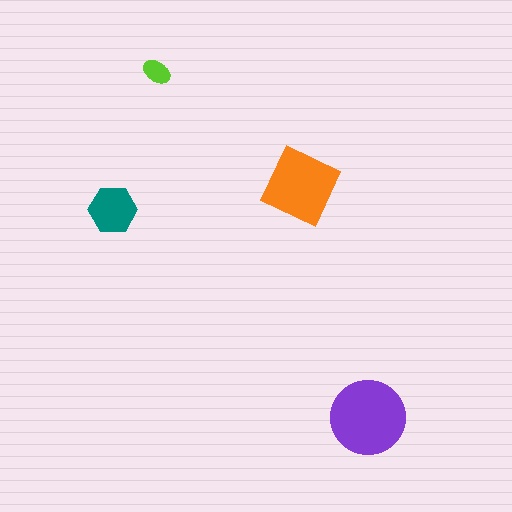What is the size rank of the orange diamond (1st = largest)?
2nd.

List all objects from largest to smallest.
The purple circle, the orange diamond, the teal hexagon, the lime ellipse.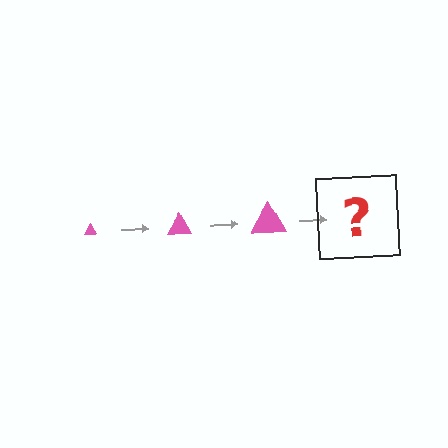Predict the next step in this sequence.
The next step is a pink triangle, larger than the previous one.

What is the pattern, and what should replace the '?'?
The pattern is that the triangle gets progressively larger each step. The '?' should be a pink triangle, larger than the previous one.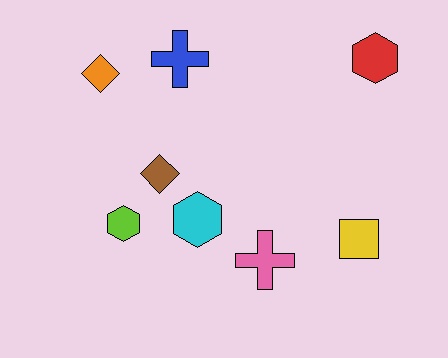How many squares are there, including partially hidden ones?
There is 1 square.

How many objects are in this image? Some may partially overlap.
There are 8 objects.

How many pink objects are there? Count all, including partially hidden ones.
There is 1 pink object.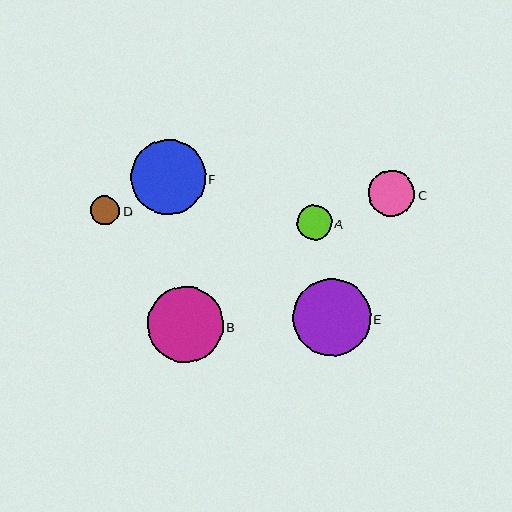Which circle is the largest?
Circle E is the largest with a size of approximately 78 pixels.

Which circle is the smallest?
Circle D is the smallest with a size of approximately 29 pixels.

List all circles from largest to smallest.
From largest to smallest: E, B, F, C, A, D.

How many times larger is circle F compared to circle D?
Circle F is approximately 2.6 times the size of circle D.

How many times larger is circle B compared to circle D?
Circle B is approximately 2.6 times the size of circle D.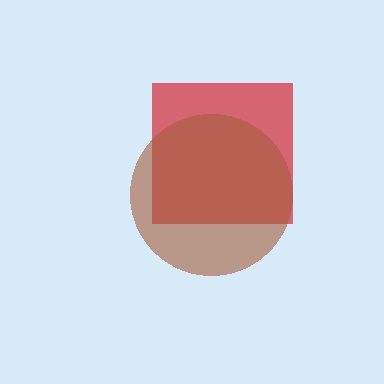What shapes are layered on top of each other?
The layered shapes are: a red square, a brown circle.